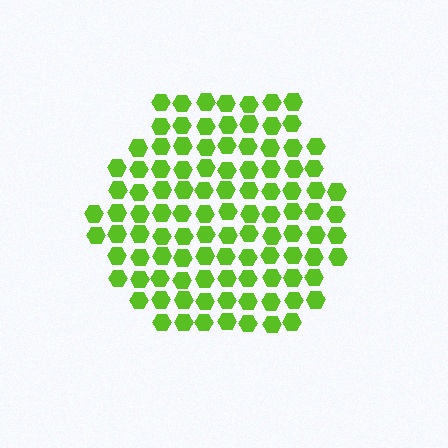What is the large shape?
The large shape is a hexagon.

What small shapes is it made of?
It is made of small hexagons.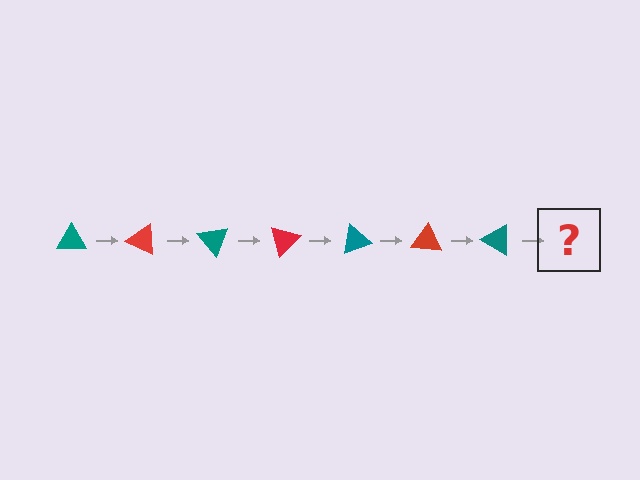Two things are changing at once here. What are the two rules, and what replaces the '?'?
The two rules are that it rotates 25 degrees each step and the color cycles through teal and red. The '?' should be a red triangle, rotated 175 degrees from the start.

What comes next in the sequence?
The next element should be a red triangle, rotated 175 degrees from the start.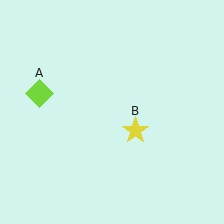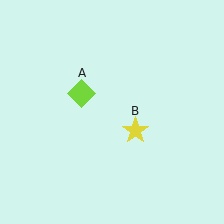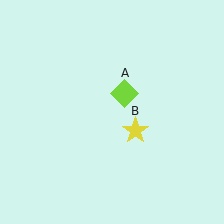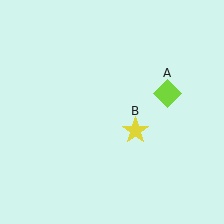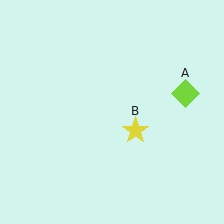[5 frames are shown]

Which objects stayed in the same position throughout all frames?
Yellow star (object B) remained stationary.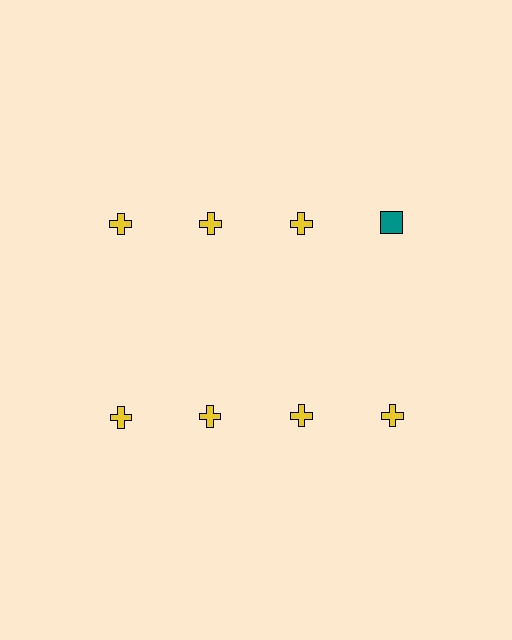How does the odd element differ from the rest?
It differs in both color (teal instead of yellow) and shape (square instead of cross).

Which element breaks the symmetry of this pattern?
The teal square in the top row, second from right column breaks the symmetry. All other shapes are yellow crosses.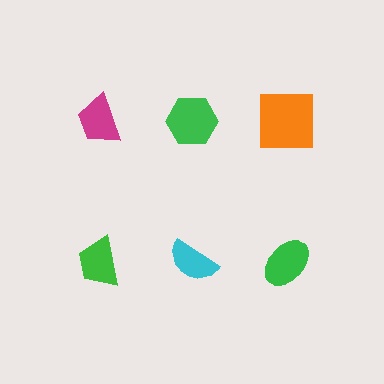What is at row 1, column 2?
A green hexagon.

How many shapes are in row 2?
3 shapes.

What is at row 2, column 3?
A green ellipse.